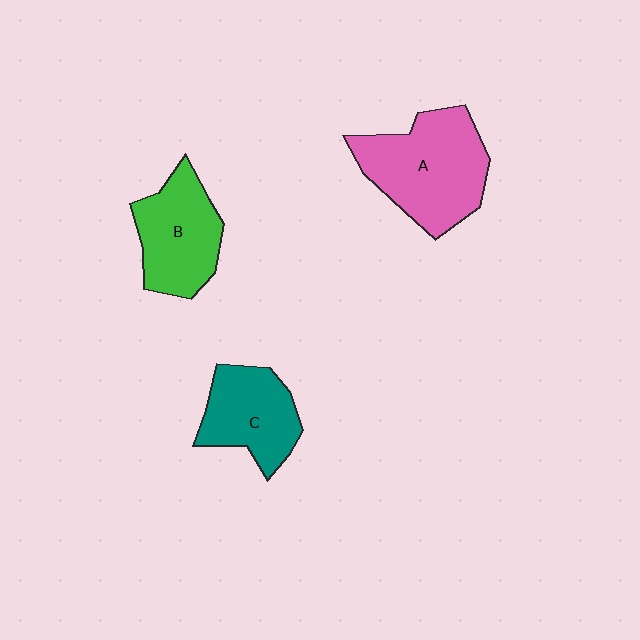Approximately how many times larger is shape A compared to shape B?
Approximately 1.3 times.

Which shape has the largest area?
Shape A (pink).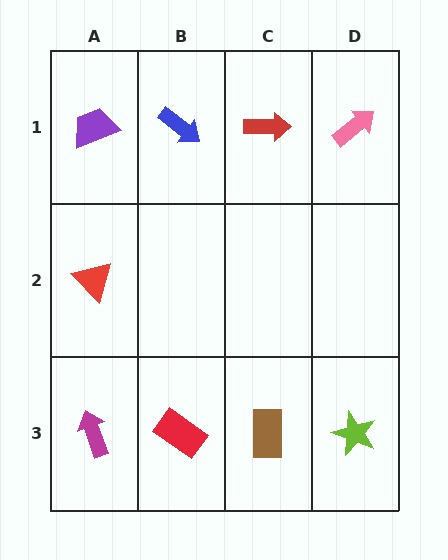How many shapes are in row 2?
1 shape.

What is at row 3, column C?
A brown rectangle.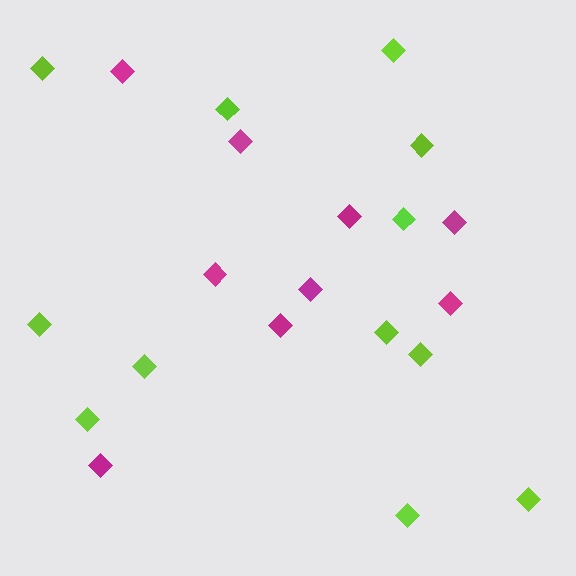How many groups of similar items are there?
There are 2 groups: one group of lime diamonds (12) and one group of magenta diamonds (9).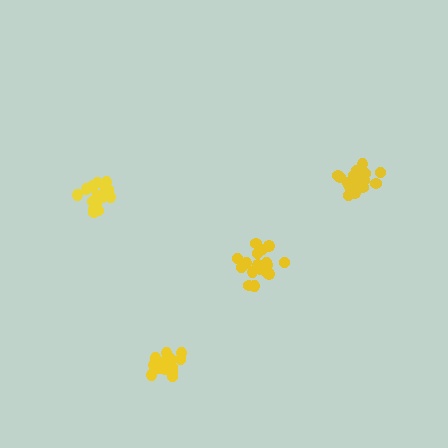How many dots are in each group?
Group 1: 18 dots, Group 2: 17 dots, Group 3: 18 dots, Group 4: 21 dots (74 total).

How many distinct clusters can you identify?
There are 4 distinct clusters.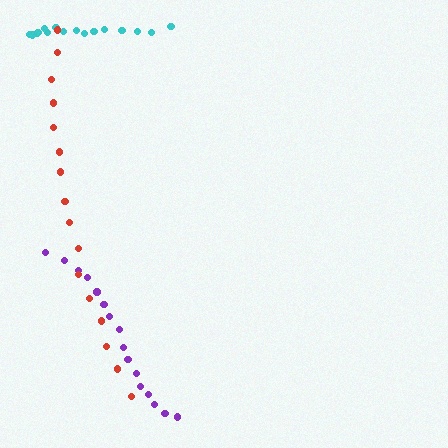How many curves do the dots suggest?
There are 3 distinct paths.